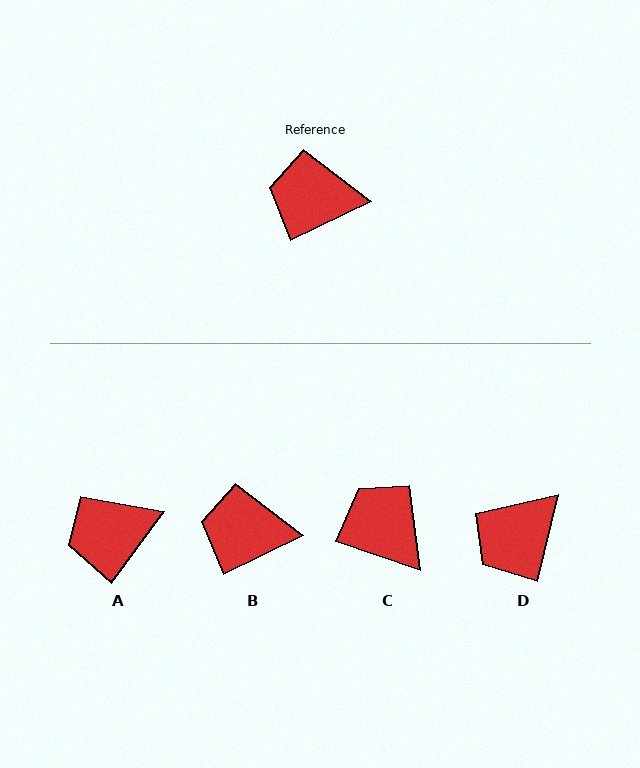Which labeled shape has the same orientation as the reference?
B.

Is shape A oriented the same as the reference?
No, it is off by about 27 degrees.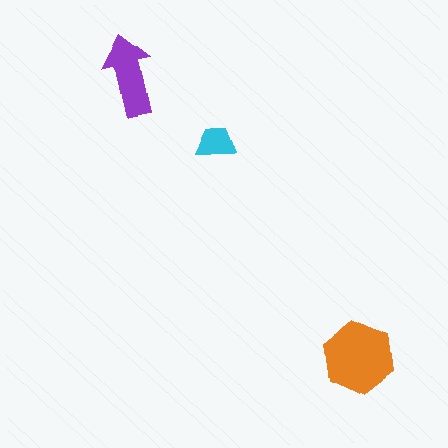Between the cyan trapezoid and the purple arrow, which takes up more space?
The purple arrow.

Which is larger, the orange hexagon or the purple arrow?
The orange hexagon.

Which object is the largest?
The orange hexagon.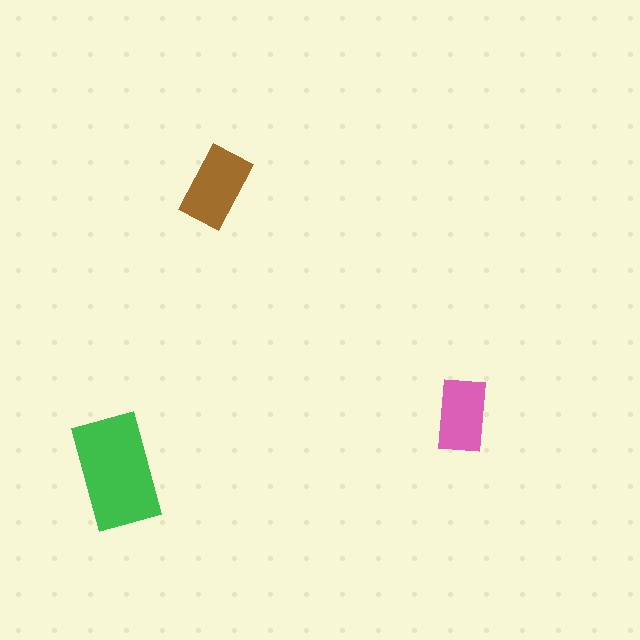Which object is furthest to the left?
The green rectangle is leftmost.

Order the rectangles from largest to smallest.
the green one, the brown one, the pink one.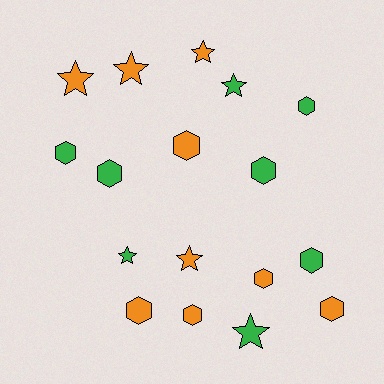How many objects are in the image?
There are 17 objects.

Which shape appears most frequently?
Hexagon, with 10 objects.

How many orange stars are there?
There are 4 orange stars.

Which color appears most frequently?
Orange, with 9 objects.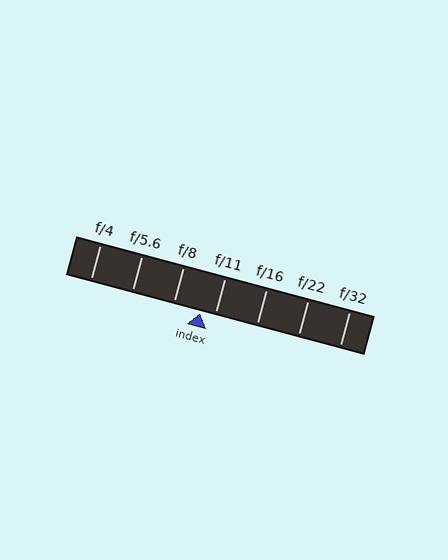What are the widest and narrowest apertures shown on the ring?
The widest aperture shown is f/4 and the narrowest is f/32.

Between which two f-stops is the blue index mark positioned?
The index mark is between f/8 and f/11.